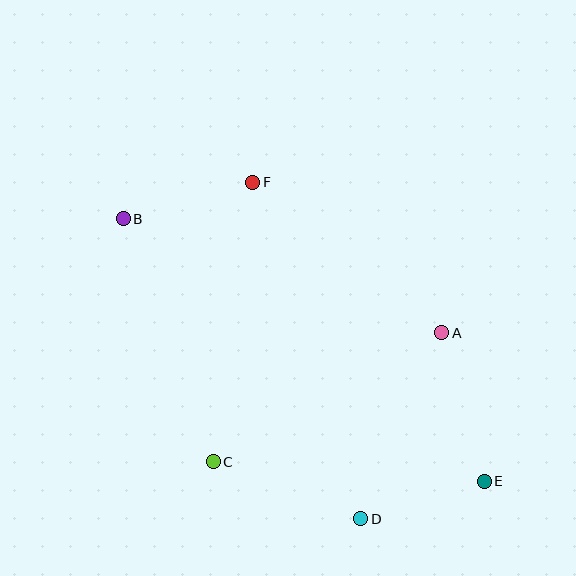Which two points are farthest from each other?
Points B and E are farthest from each other.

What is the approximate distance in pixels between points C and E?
The distance between C and E is approximately 272 pixels.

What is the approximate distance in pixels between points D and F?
The distance between D and F is approximately 353 pixels.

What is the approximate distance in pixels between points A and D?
The distance between A and D is approximately 203 pixels.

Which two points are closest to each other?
Points D and E are closest to each other.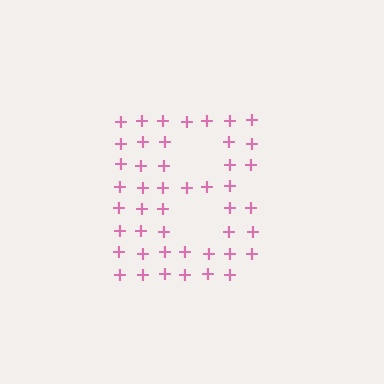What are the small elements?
The small elements are plus signs.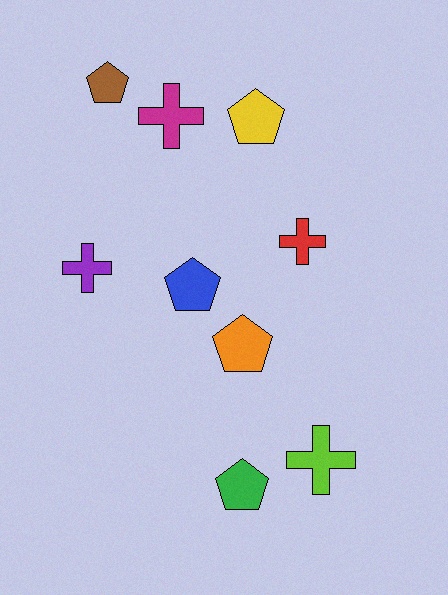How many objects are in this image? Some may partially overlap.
There are 9 objects.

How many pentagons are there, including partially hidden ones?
There are 5 pentagons.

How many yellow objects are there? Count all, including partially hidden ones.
There is 1 yellow object.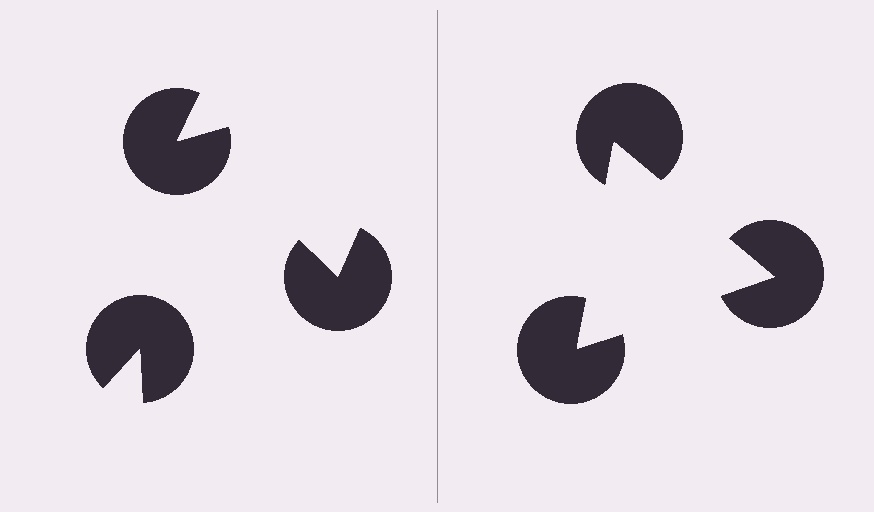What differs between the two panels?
The pac-man discs are positioned identically on both sides; only the wedge orientations differ. On the right they align to a triangle; on the left they are misaligned.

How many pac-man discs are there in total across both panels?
6 — 3 on each side.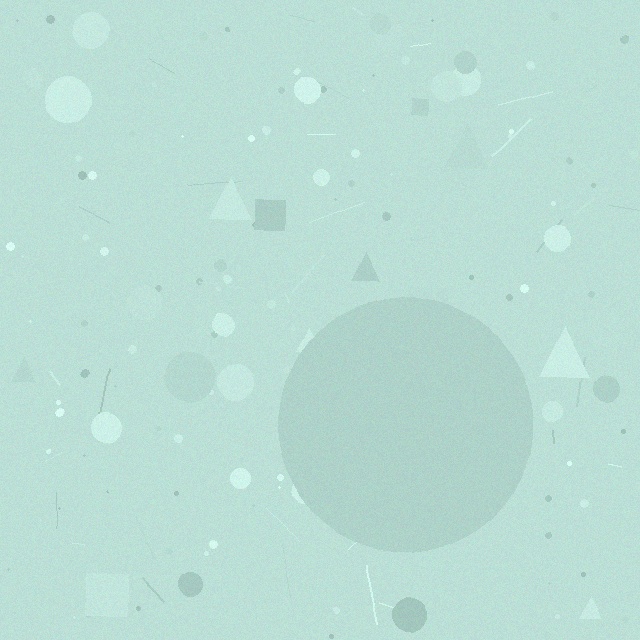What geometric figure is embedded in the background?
A circle is embedded in the background.